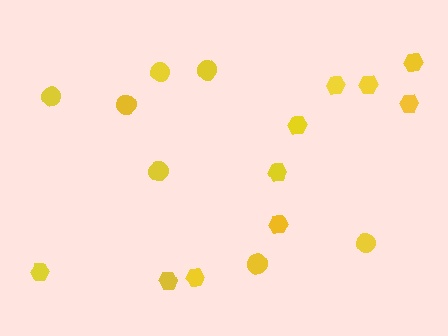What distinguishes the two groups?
There are 2 groups: one group of circles (7) and one group of hexagons (10).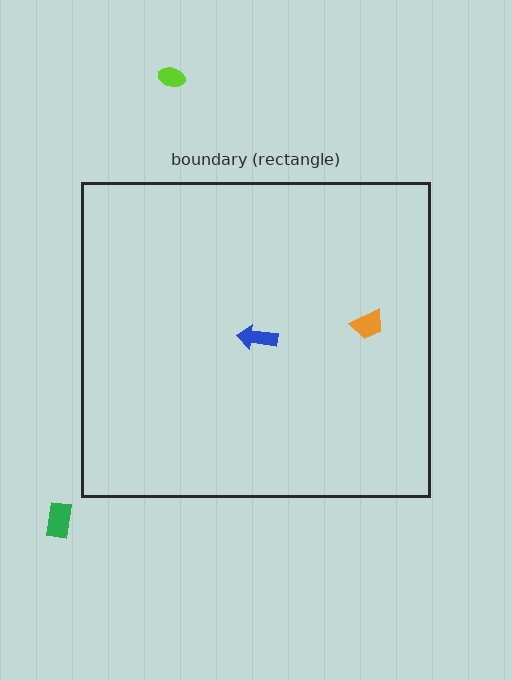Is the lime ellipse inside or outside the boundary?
Outside.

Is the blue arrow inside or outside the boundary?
Inside.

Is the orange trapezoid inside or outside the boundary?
Inside.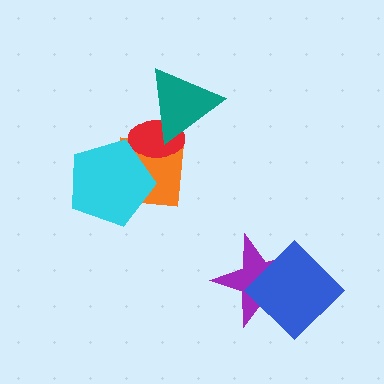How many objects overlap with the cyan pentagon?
2 objects overlap with the cyan pentagon.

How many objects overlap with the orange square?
2 objects overlap with the orange square.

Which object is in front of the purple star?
The blue diamond is in front of the purple star.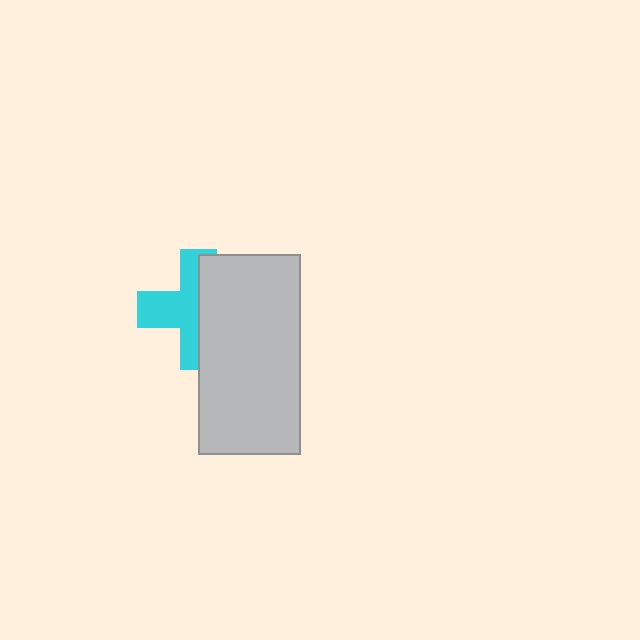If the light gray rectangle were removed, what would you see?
You would see the complete cyan cross.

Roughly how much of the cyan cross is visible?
About half of it is visible (roughly 49%).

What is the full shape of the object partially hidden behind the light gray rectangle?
The partially hidden object is a cyan cross.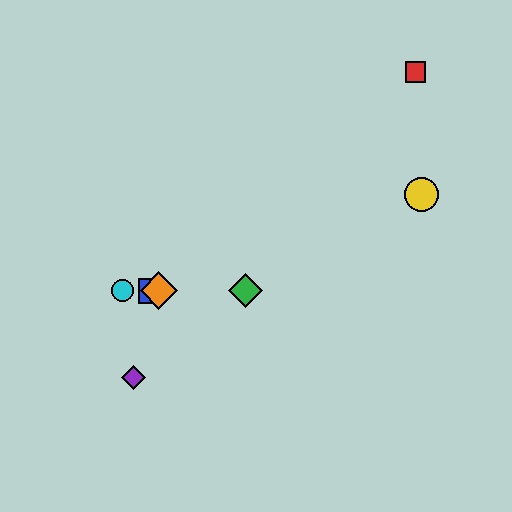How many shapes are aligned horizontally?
4 shapes (the blue square, the green diamond, the orange diamond, the cyan circle) are aligned horizontally.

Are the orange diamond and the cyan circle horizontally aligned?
Yes, both are at y≈291.